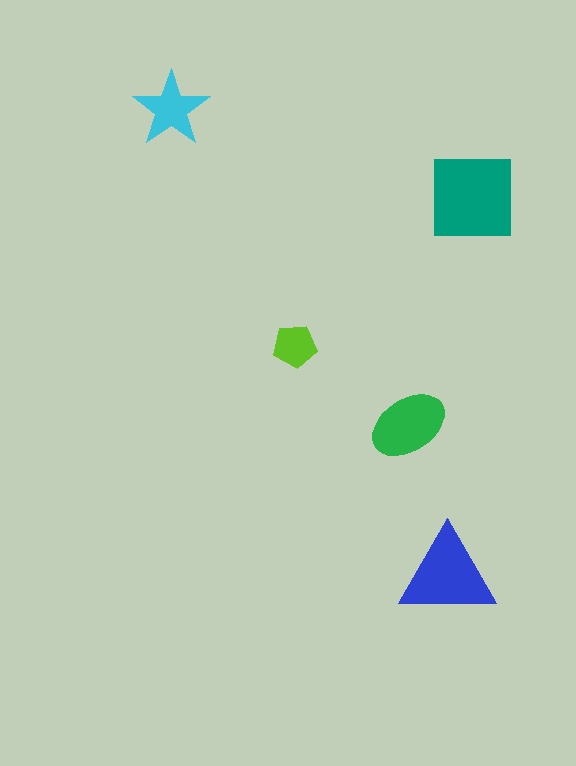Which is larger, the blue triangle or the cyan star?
The blue triangle.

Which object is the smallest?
The lime pentagon.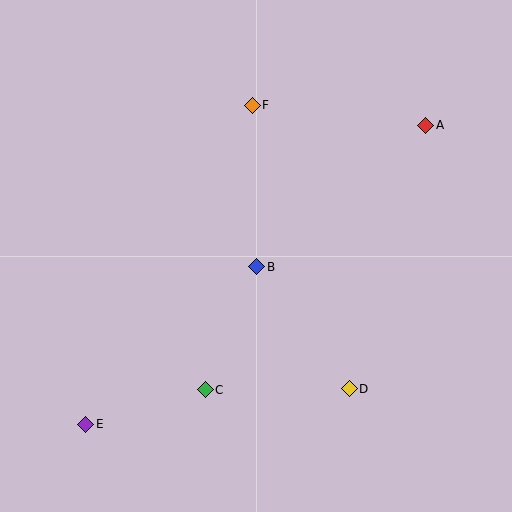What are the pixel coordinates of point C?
Point C is at (205, 390).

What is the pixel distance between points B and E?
The distance between B and E is 232 pixels.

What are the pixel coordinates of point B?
Point B is at (257, 267).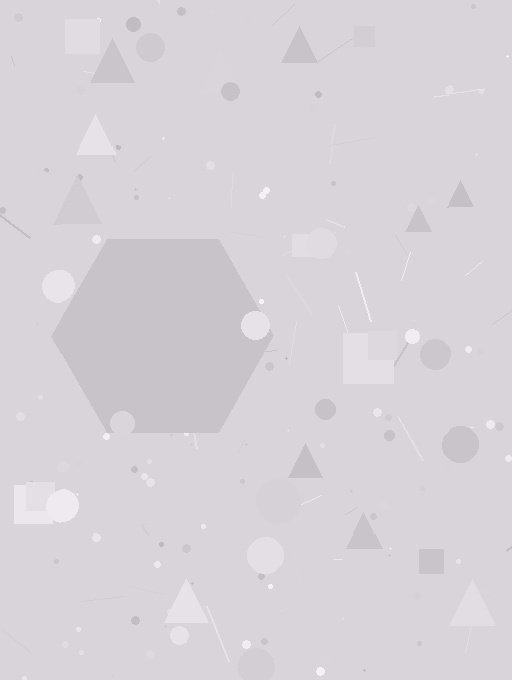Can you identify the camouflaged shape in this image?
The camouflaged shape is a hexagon.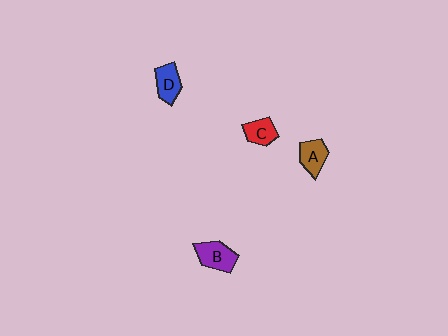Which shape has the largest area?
Shape B (purple).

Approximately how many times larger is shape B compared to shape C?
Approximately 1.3 times.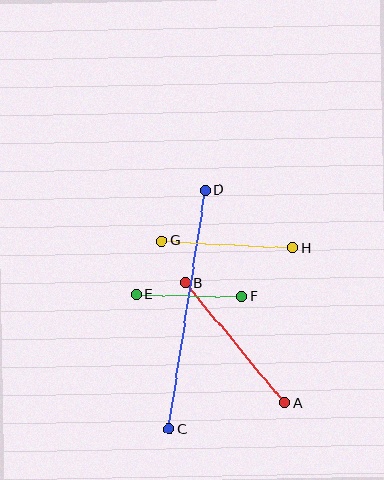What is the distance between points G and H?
The distance is approximately 131 pixels.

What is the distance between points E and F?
The distance is approximately 106 pixels.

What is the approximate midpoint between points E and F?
The midpoint is at approximately (189, 295) pixels.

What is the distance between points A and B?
The distance is approximately 156 pixels.